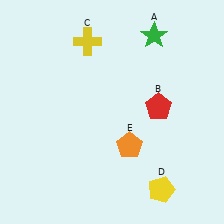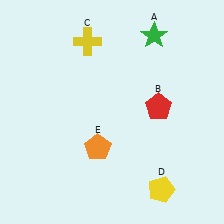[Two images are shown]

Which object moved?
The orange pentagon (E) moved left.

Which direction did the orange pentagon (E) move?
The orange pentagon (E) moved left.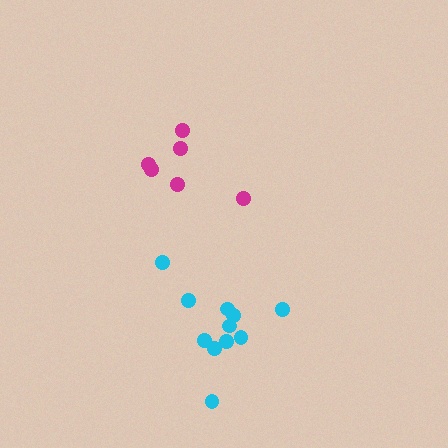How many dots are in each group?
Group 1: 11 dots, Group 2: 6 dots (17 total).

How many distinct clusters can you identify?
There are 2 distinct clusters.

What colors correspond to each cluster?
The clusters are colored: cyan, magenta.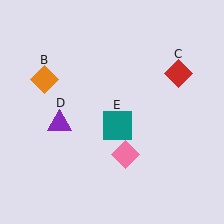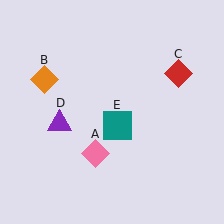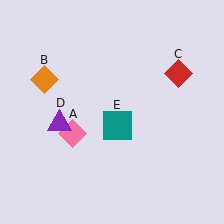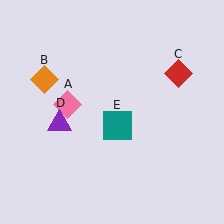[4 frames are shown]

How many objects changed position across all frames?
1 object changed position: pink diamond (object A).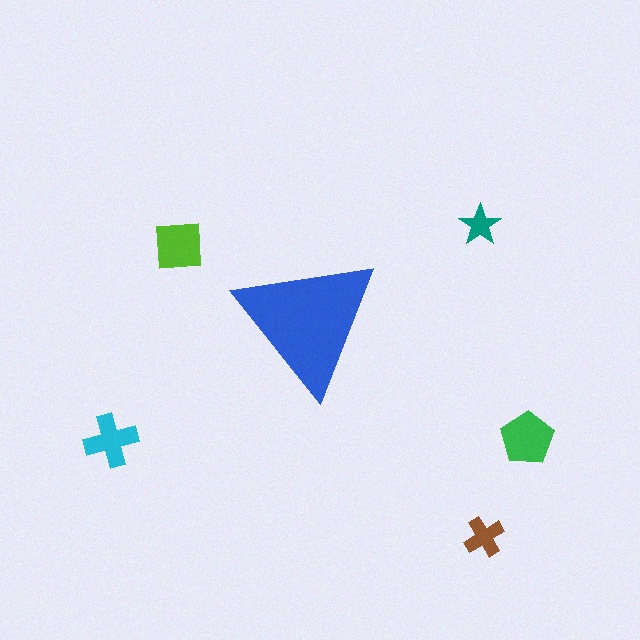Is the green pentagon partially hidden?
No, the green pentagon is fully visible.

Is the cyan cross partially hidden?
No, the cyan cross is fully visible.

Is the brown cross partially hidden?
No, the brown cross is fully visible.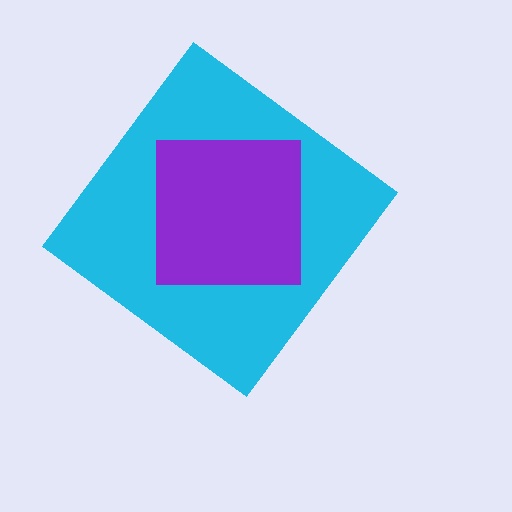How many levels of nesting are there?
2.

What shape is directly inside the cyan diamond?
The purple square.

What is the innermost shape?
The purple square.